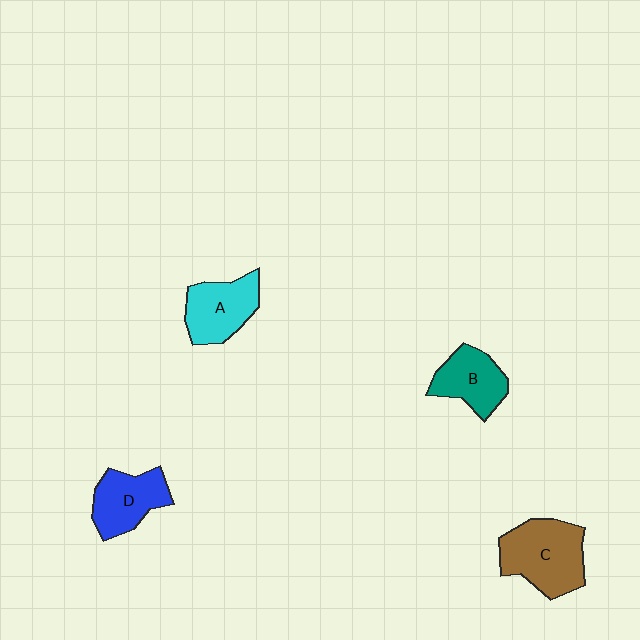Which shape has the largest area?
Shape C (brown).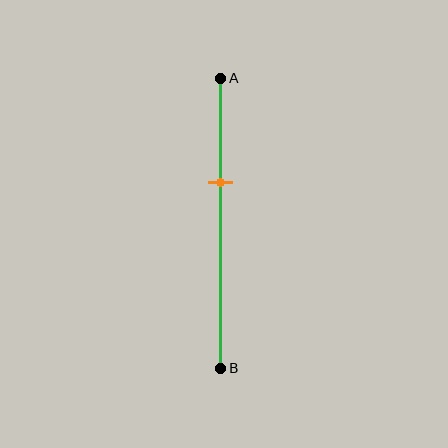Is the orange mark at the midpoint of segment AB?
No, the mark is at about 35% from A, not at the 50% midpoint.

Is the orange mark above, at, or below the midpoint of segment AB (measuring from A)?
The orange mark is above the midpoint of segment AB.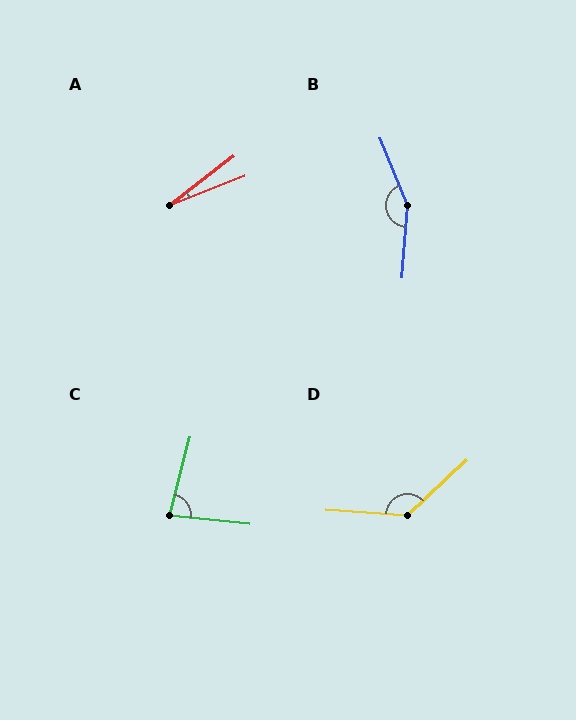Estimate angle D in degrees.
Approximately 133 degrees.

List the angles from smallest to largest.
A (16°), C (81°), D (133°), B (153°).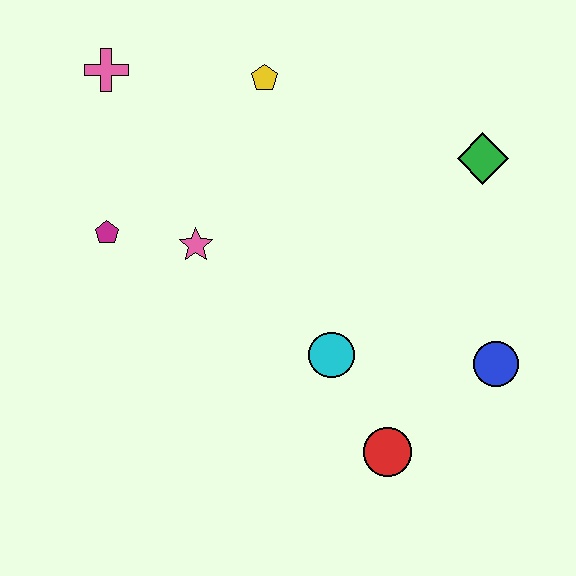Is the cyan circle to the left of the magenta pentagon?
No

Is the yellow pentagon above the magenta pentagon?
Yes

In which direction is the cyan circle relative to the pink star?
The cyan circle is to the right of the pink star.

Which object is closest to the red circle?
The cyan circle is closest to the red circle.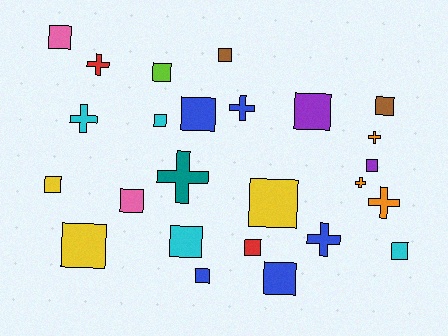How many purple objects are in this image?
There are 2 purple objects.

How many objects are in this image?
There are 25 objects.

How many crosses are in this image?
There are 8 crosses.